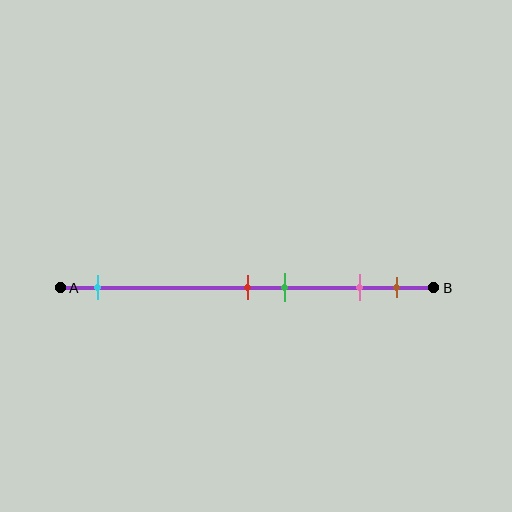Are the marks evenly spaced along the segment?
No, the marks are not evenly spaced.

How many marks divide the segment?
There are 5 marks dividing the segment.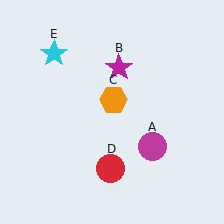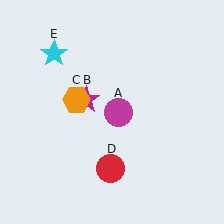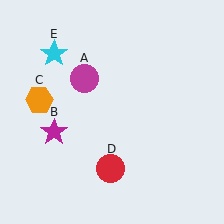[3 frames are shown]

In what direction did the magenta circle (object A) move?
The magenta circle (object A) moved up and to the left.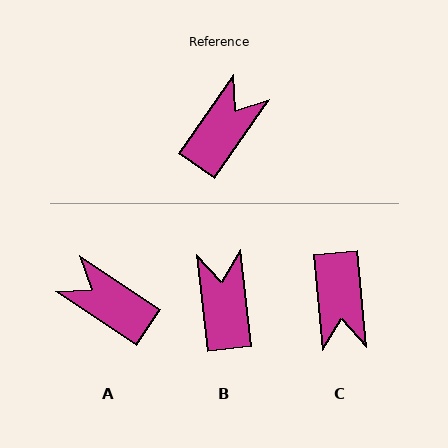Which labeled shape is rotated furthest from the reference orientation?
C, about 140 degrees away.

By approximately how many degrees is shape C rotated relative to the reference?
Approximately 140 degrees clockwise.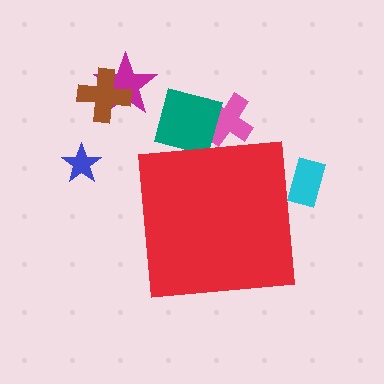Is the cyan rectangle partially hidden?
Yes, the cyan rectangle is partially hidden behind the red square.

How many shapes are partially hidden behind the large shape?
3 shapes are partially hidden.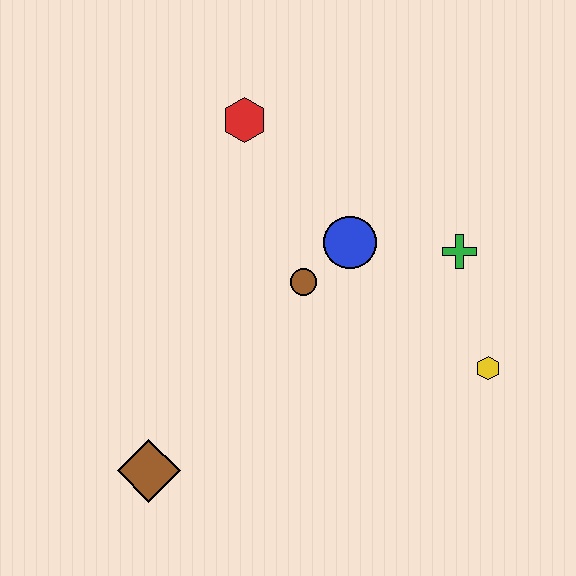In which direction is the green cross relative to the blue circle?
The green cross is to the right of the blue circle.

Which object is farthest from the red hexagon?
The brown diamond is farthest from the red hexagon.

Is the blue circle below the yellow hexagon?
No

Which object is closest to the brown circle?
The blue circle is closest to the brown circle.